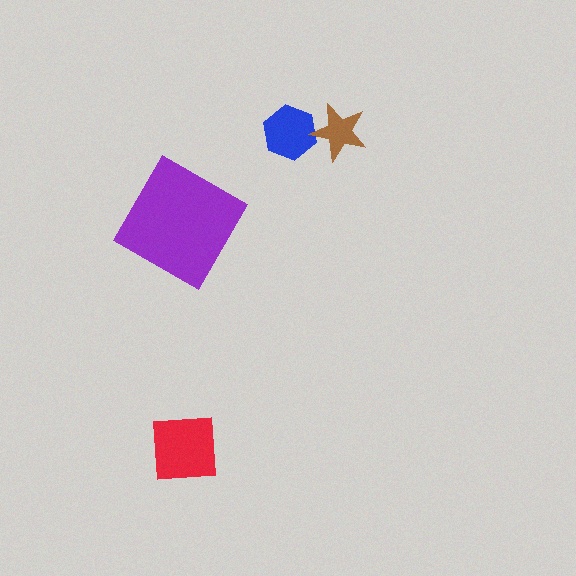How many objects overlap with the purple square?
0 objects overlap with the purple square.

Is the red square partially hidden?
No, no other shape covers it.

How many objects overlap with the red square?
0 objects overlap with the red square.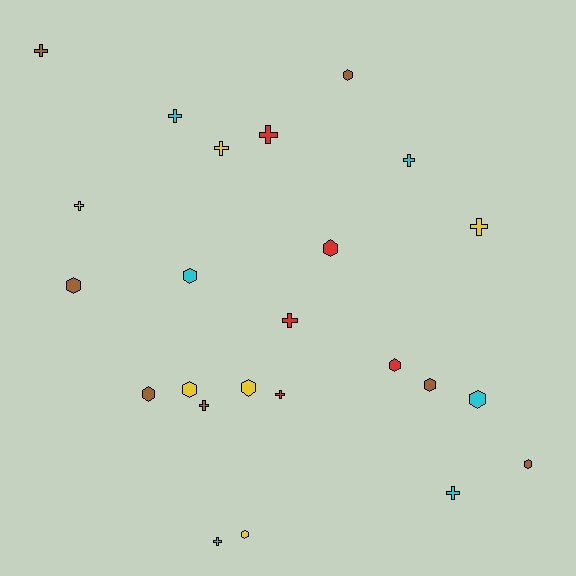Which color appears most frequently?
Brown, with 7 objects.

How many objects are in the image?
There are 24 objects.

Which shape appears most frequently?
Hexagon, with 12 objects.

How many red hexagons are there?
There are 2 red hexagons.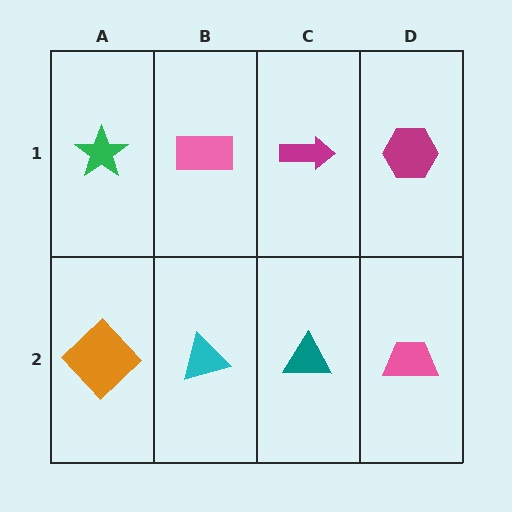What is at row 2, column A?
An orange diamond.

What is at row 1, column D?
A magenta hexagon.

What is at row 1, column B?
A pink rectangle.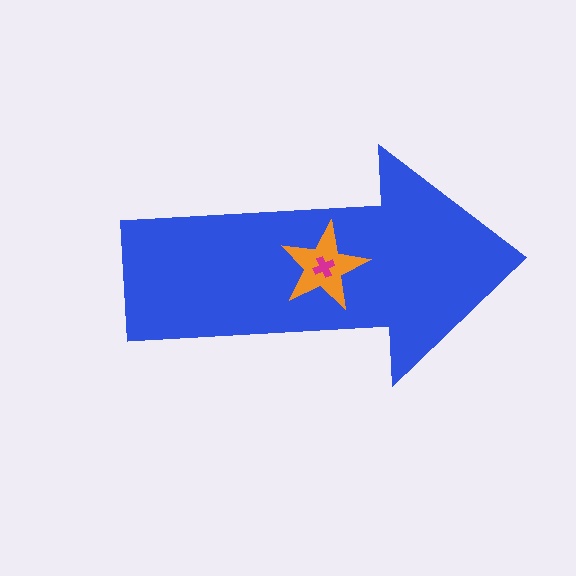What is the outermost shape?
The blue arrow.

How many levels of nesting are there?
3.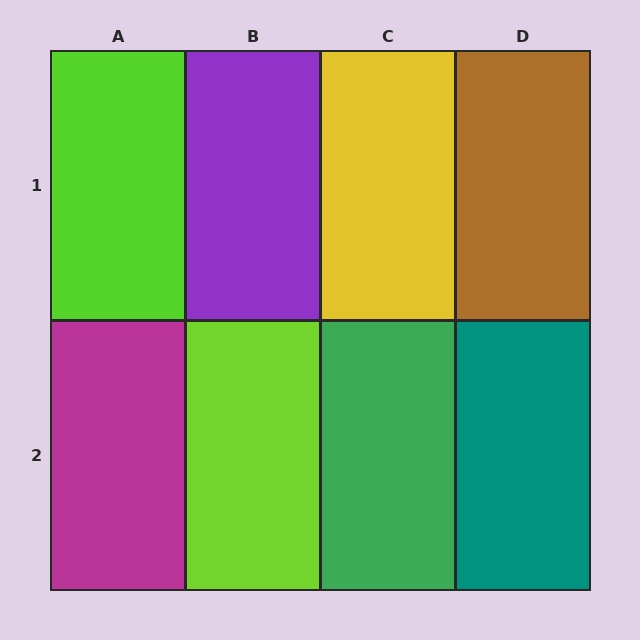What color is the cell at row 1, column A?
Lime.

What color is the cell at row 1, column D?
Brown.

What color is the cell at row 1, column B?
Purple.